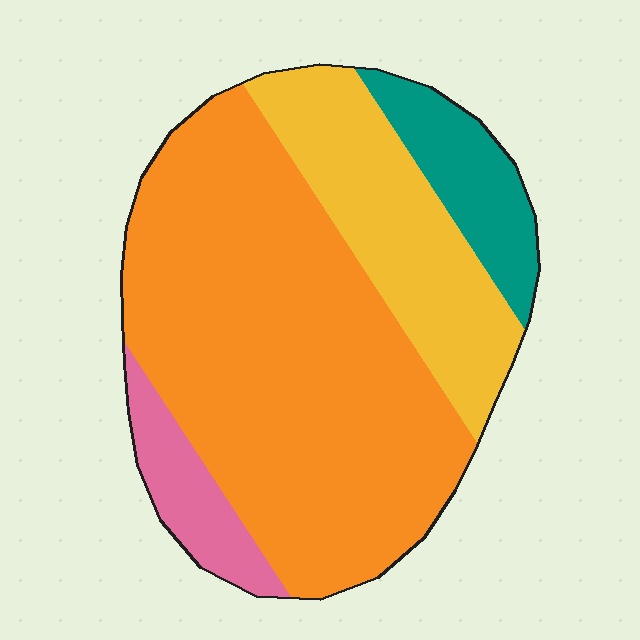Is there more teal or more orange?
Orange.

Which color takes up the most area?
Orange, at roughly 60%.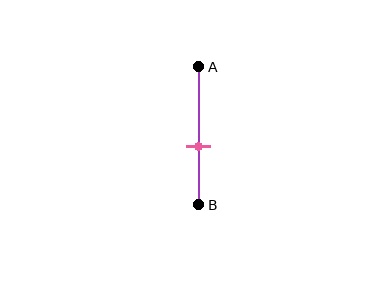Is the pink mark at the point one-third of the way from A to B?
No, the mark is at about 60% from A, not at the 33% one-third point.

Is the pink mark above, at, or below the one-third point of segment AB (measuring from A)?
The pink mark is below the one-third point of segment AB.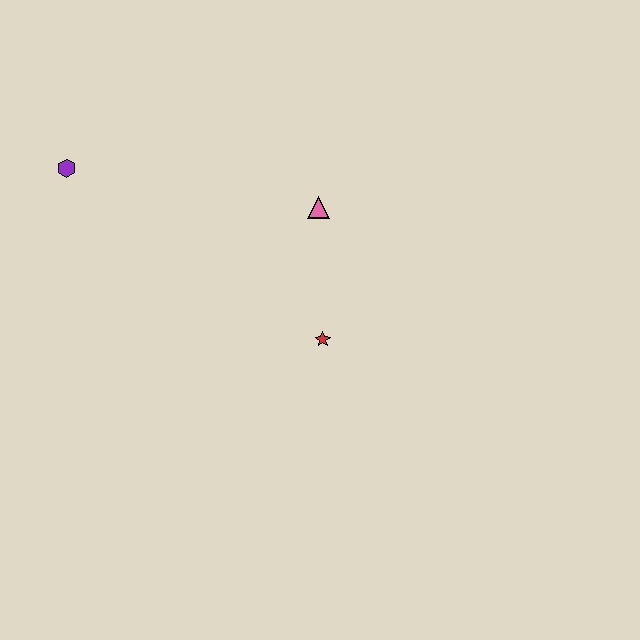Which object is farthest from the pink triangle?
The purple hexagon is farthest from the pink triangle.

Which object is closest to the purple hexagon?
The pink triangle is closest to the purple hexagon.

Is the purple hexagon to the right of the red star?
No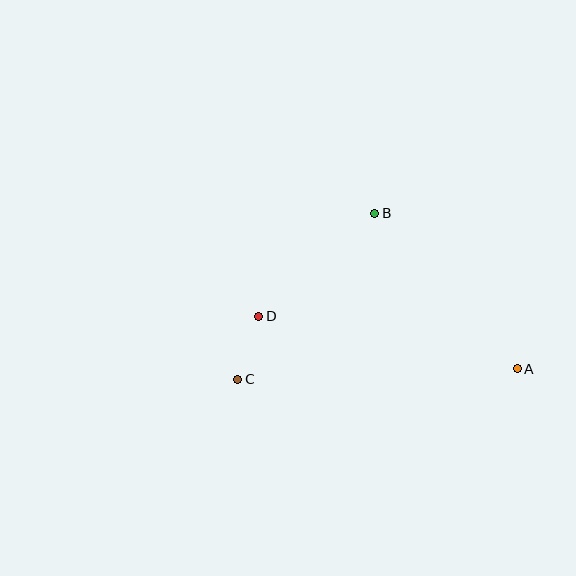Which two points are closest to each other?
Points C and D are closest to each other.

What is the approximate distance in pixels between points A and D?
The distance between A and D is approximately 264 pixels.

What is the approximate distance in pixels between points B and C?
The distance between B and C is approximately 215 pixels.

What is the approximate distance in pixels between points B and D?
The distance between B and D is approximately 155 pixels.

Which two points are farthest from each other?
Points A and C are farthest from each other.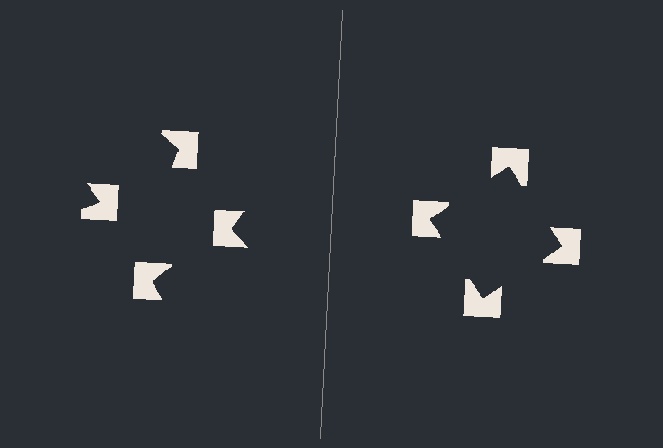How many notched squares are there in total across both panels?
8 — 4 on each side.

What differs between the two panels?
The notched squares are positioned identically on both sides; only the wedge orientations differ. On the right they align to a square; on the left they are misaligned.